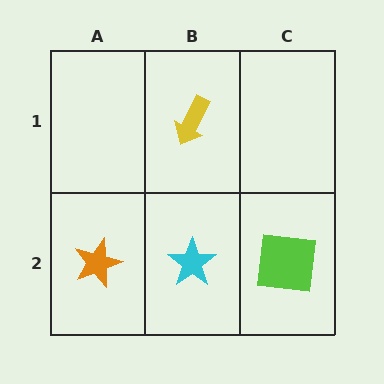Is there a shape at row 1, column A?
No, that cell is empty.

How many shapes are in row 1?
1 shape.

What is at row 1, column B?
A yellow arrow.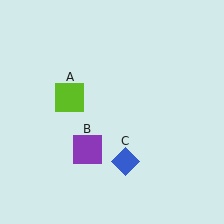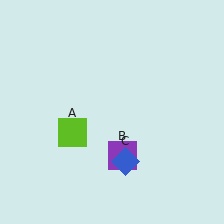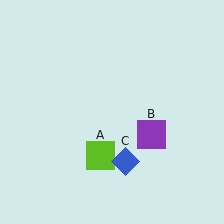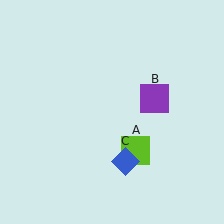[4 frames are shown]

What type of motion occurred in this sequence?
The lime square (object A), purple square (object B) rotated counterclockwise around the center of the scene.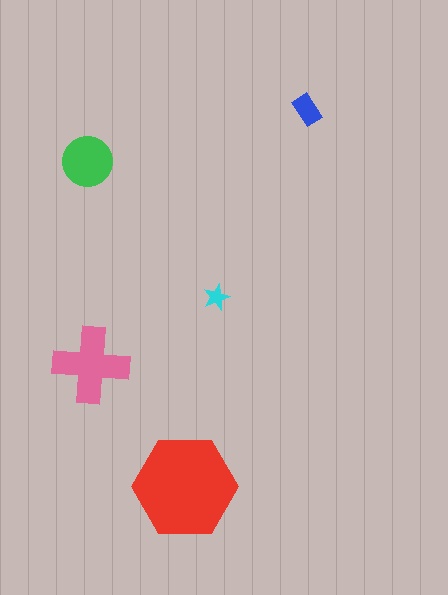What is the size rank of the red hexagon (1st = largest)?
1st.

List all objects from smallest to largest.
The cyan star, the blue rectangle, the green circle, the pink cross, the red hexagon.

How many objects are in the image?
There are 5 objects in the image.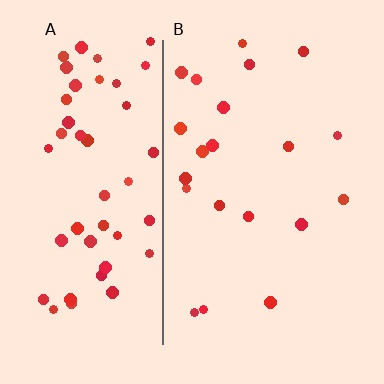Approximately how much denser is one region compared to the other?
Approximately 2.5× — region A over region B.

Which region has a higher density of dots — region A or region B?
A (the left).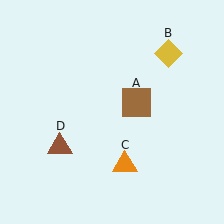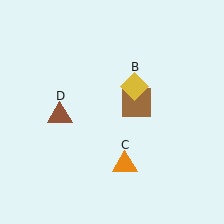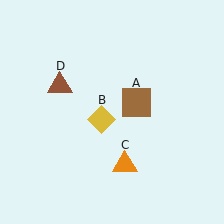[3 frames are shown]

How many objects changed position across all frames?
2 objects changed position: yellow diamond (object B), brown triangle (object D).